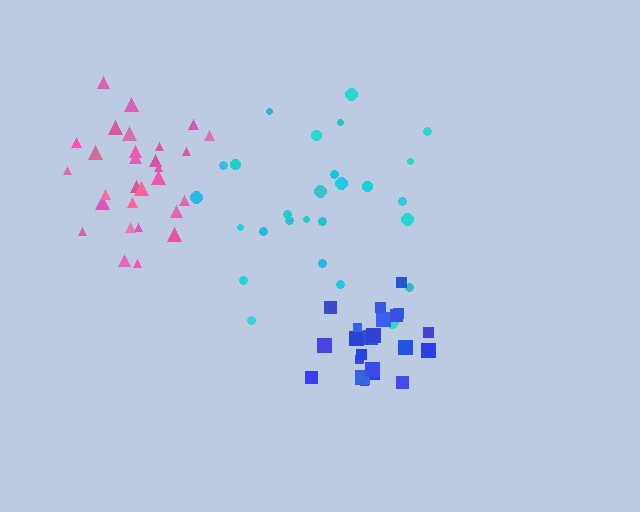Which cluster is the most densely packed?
Blue.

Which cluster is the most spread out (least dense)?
Cyan.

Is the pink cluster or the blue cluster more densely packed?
Blue.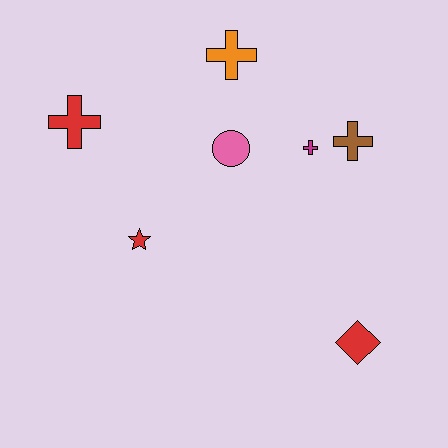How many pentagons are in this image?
There are no pentagons.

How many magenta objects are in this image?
There is 1 magenta object.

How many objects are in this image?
There are 7 objects.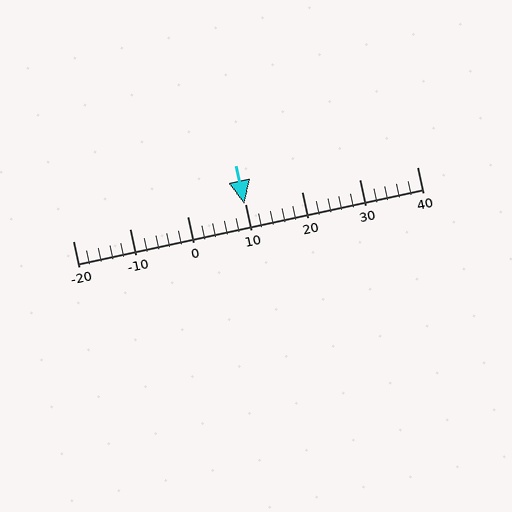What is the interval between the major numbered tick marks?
The major tick marks are spaced 10 units apart.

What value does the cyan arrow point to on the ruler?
The cyan arrow points to approximately 10.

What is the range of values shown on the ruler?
The ruler shows values from -20 to 40.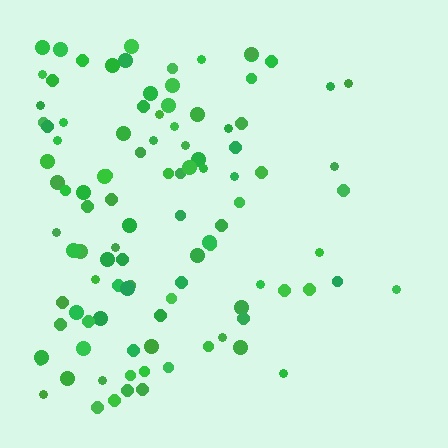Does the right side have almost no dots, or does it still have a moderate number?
Still a moderate number, just noticeably fewer than the left.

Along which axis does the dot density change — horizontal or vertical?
Horizontal.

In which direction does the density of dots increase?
From right to left, with the left side densest.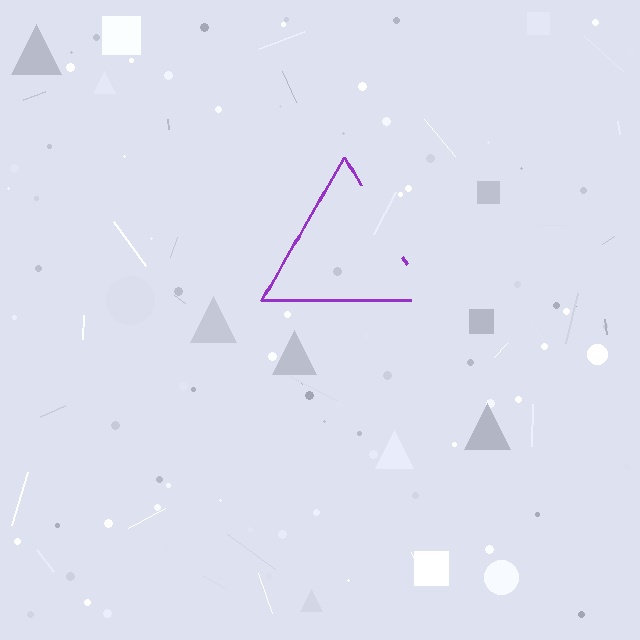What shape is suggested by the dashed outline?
The dashed outline suggests a triangle.